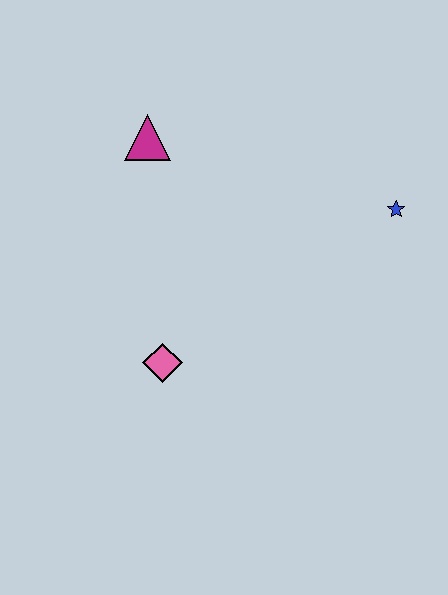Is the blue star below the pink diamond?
No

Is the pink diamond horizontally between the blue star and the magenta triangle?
Yes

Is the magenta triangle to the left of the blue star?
Yes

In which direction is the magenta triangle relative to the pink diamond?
The magenta triangle is above the pink diamond.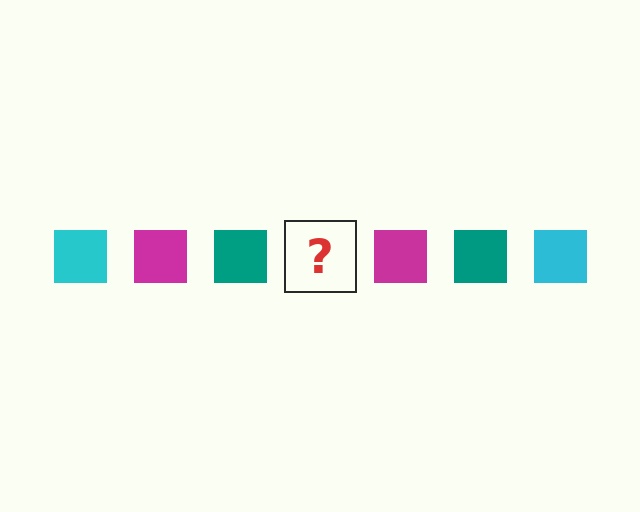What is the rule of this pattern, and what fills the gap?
The rule is that the pattern cycles through cyan, magenta, teal squares. The gap should be filled with a cyan square.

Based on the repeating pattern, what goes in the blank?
The blank should be a cyan square.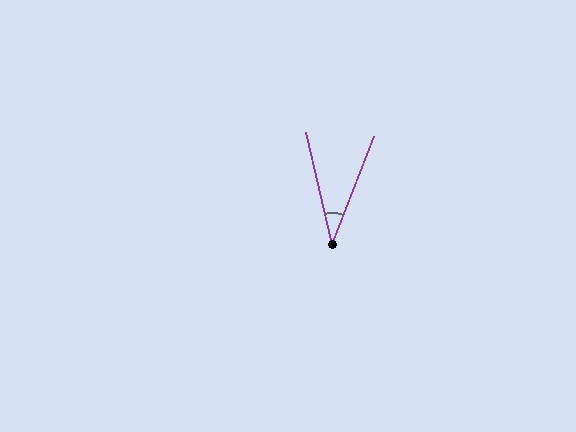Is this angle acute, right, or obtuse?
It is acute.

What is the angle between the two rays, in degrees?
Approximately 34 degrees.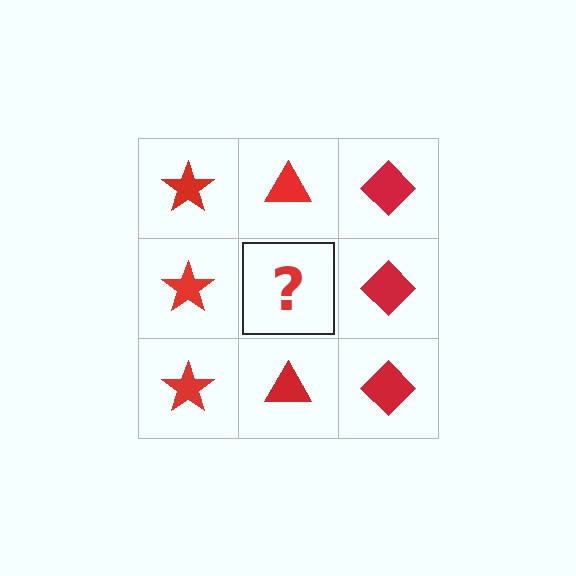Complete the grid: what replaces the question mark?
The question mark should be replaced with a red triangle.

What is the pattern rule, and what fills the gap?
The rule is that each column has a consistent shape. The gap should be filled with a red triangle.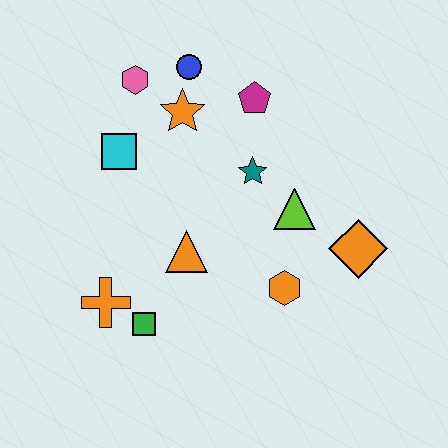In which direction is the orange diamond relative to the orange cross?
The orange diamond is to the right of the orange cross.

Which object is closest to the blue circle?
The orange star is closest to the blue circle.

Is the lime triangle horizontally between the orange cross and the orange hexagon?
No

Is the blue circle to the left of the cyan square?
No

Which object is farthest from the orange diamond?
The pink hexagon is farthest from the orange diamond.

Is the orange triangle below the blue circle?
Yes